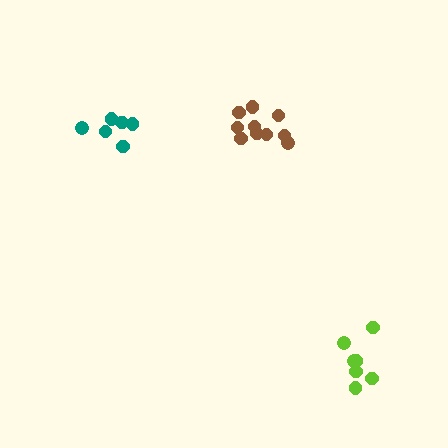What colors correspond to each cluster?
The clusters are colored: teal, lime, brown.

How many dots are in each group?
Group 1: 6 dots, Group 2: 7 dots, Group 3: 10 dots (23 total).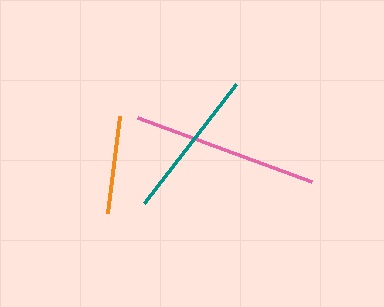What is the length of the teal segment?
The teal segment is approximately 151 pixels long.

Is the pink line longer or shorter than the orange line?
The pink line is longer than the orange line.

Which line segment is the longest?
The pink line is the longest at approximately 185 pixels.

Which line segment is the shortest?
The orange line is the shortest at approximately 97 pixels.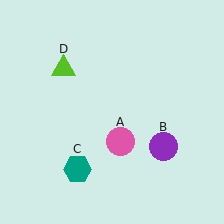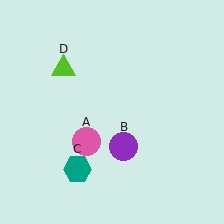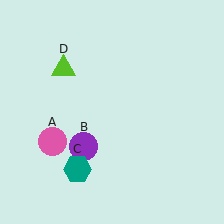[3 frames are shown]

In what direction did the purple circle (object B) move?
The purple circle (object B) moved left.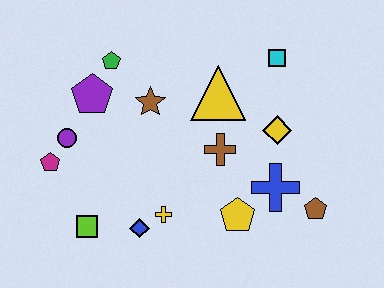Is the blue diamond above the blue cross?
No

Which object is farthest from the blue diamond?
The cyan square is farthest from the blue diamond.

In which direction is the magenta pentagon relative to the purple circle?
The magenta pentagon is below the purple circle.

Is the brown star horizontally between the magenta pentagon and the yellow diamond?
Yes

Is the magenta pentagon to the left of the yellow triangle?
Yes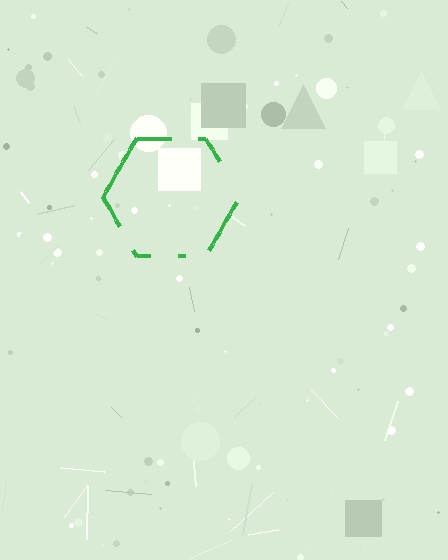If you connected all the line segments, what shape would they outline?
They would outline a hexagon.